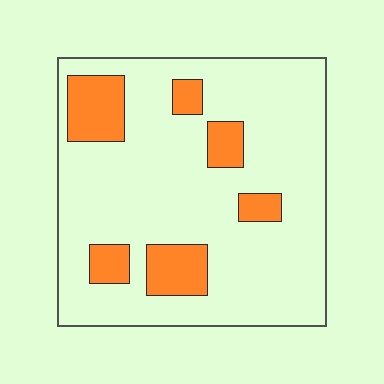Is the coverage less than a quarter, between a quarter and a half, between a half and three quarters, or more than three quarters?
Less than a quarter.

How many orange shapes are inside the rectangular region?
6.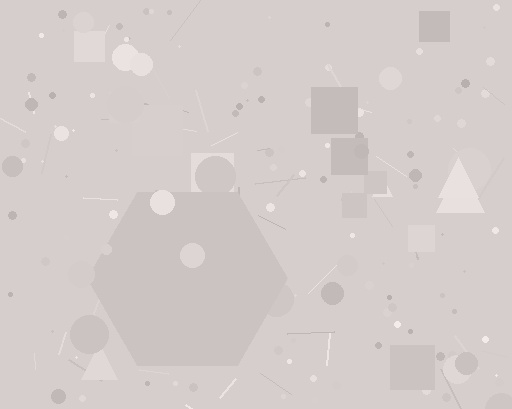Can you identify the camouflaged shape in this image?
The camouflaged shape is a hexagon.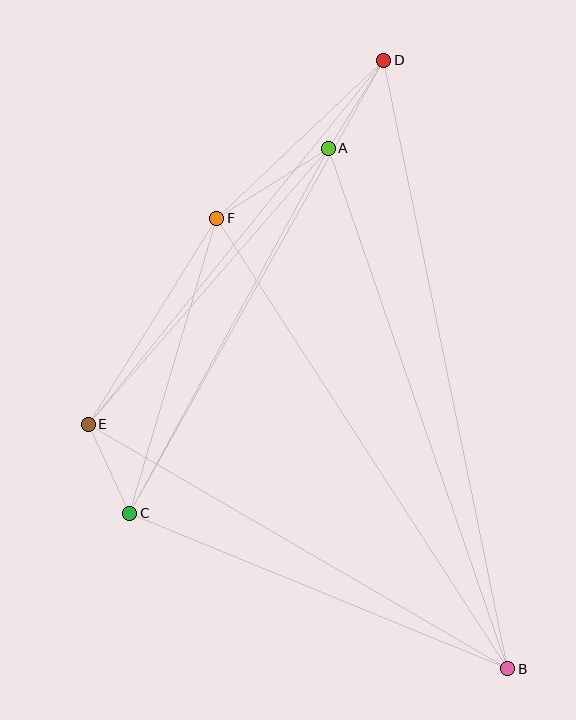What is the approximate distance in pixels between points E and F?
The distance between E and F is approximately 243 pixels.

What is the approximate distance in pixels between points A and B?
The distance between A and B is approximately 550 pixels.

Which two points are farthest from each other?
Points B and D are farthest from each other.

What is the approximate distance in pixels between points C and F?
The distance between C and F is approximately 307 pixels.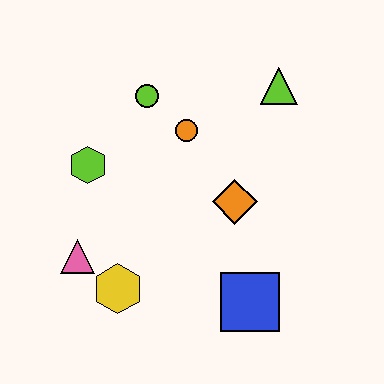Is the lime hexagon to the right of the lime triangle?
No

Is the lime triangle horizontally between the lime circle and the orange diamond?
No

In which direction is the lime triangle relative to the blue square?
The lime triangle is above the blue square.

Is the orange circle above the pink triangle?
Yes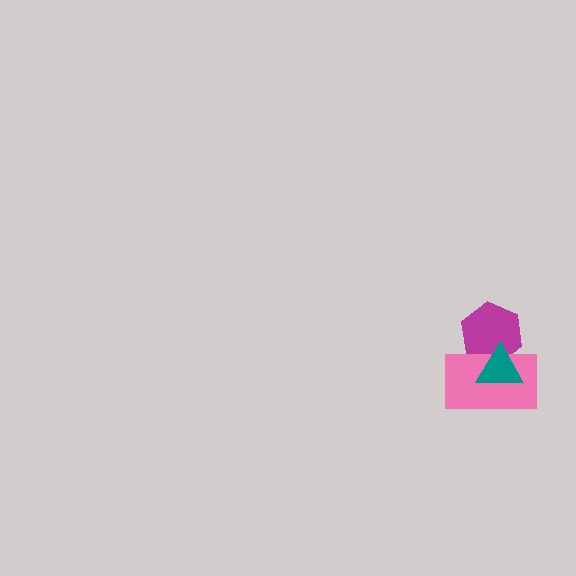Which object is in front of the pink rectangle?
The teal triangle is in front of the pink rectangle.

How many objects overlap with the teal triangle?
2 objects overlap with the teal triangle.